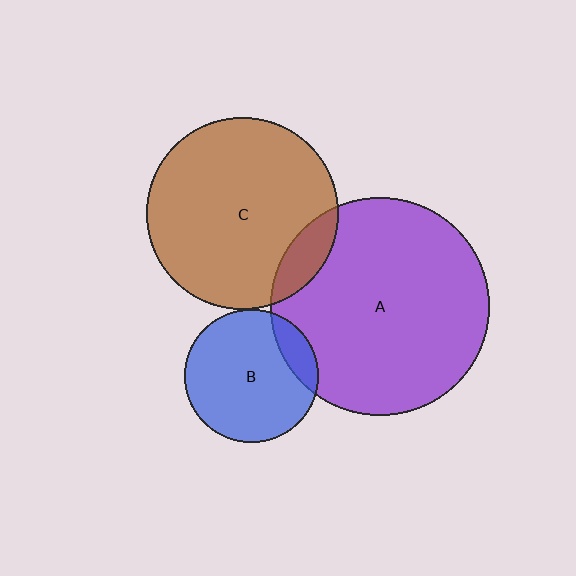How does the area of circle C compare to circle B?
Approximately 2.1 times.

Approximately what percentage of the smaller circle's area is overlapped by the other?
Approximately 10%.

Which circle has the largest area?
Circle A (purple).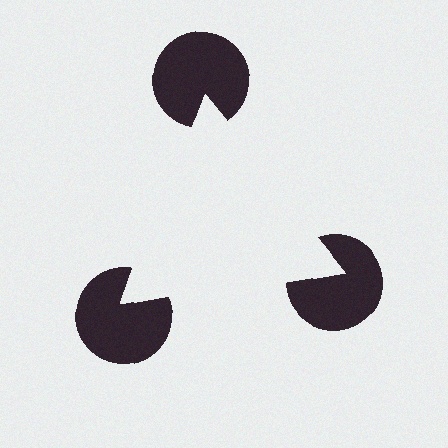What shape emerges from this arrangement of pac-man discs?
An illusory triangle — its edges are inferred from the aligned wedge cuts in the pac-man discs, not physically drawn.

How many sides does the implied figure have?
3 sides.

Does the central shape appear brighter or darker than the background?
It typically appears slightly brighter than the background, even though no actual brightness change is drawn.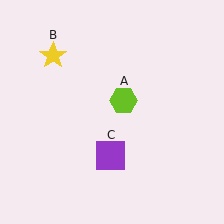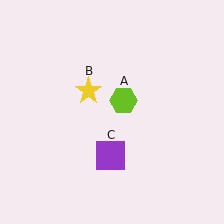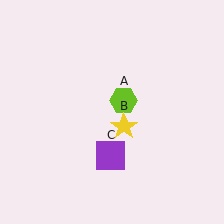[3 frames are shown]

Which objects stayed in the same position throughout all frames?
Lime hexagon (object A) and purple square (object C) remained stationary.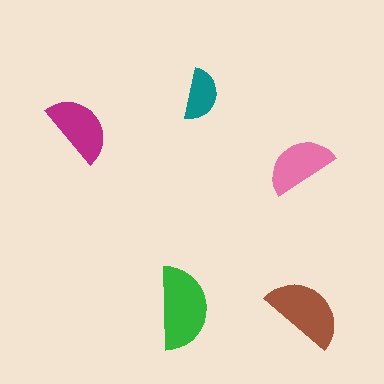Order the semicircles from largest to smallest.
the green one, the brown one, the magenta one, the pink one, the teal one.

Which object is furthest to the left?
The magenta semicircle is leftmost.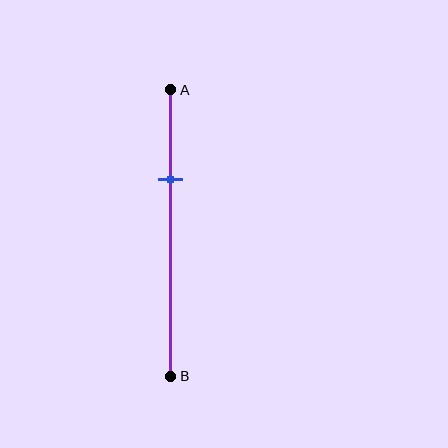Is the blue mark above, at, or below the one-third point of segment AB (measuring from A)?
The blue mark is approximately at the one-third point of segment AB.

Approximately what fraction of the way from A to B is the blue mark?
The blue mark is approximately 30% of the way from A to B.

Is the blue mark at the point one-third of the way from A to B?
Yes, the mark is approximately at the one-third point.